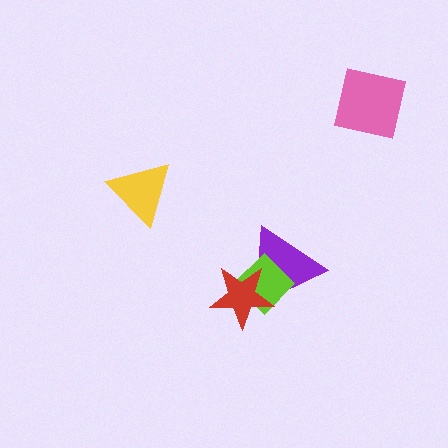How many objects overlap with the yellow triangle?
0 objects overlap with the yellow triangle.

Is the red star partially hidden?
No, no other shape covers it.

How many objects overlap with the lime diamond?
2 objects overlap with the lime diamond.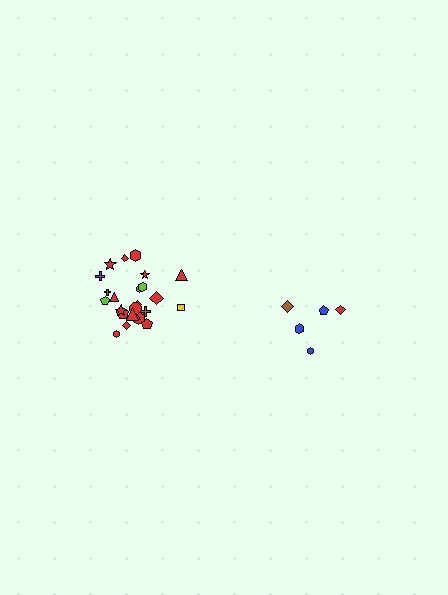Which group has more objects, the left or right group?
The left group.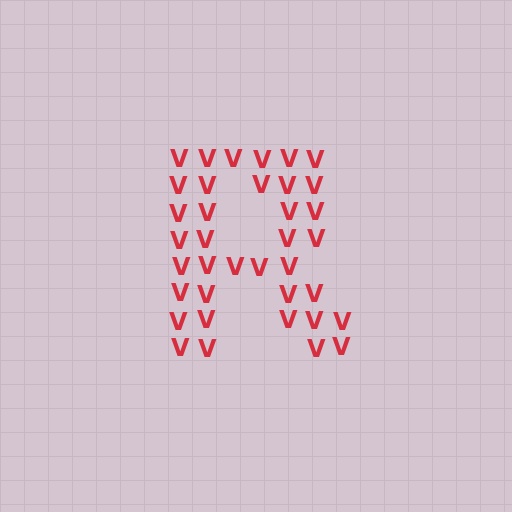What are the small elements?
The small elements are letter V's.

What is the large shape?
The large shape is the letter R.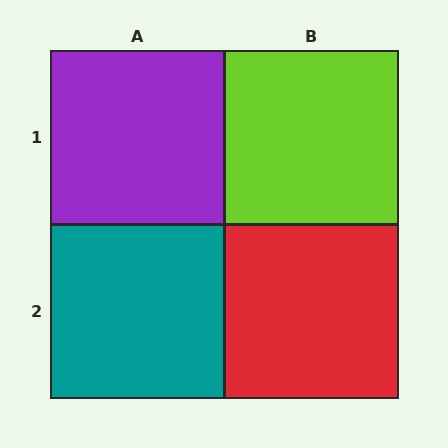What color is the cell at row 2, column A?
Teal.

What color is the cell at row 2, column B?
Red.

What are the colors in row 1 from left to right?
Purple, lime.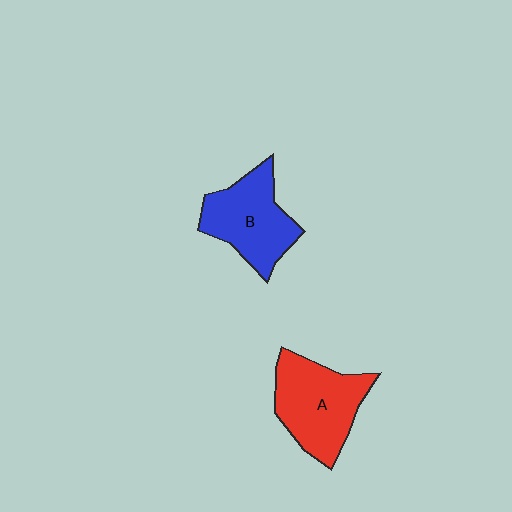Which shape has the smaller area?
Shape B (blue).